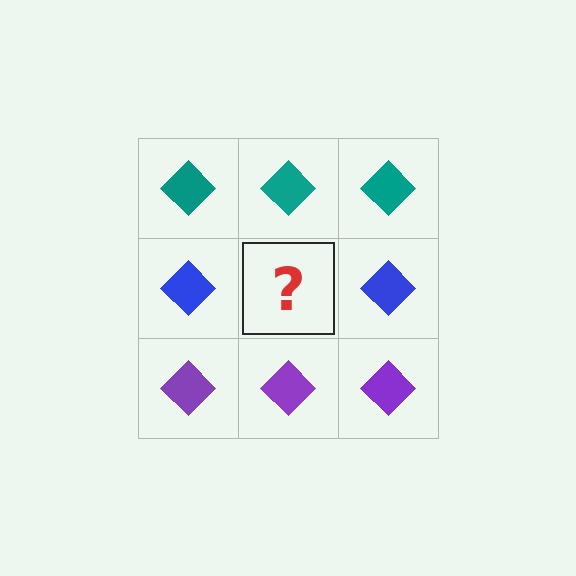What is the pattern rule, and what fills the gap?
The rule is that each row has a consistent color. The gap should be filled with a blue diamond.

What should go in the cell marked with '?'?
The missing cell should contain a blue diamond.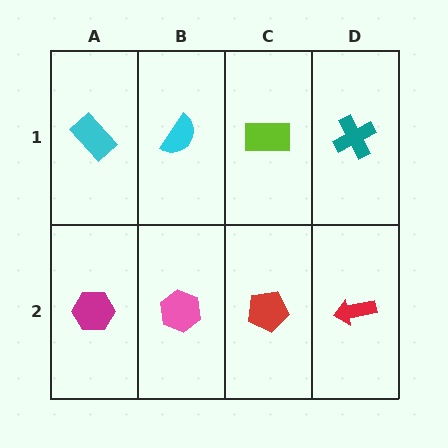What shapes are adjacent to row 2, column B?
A cyan semicircle (row 1, column B), a magenta hexagon (row 2, column A), a red pentagon (row 2, column C).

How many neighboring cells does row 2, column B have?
3.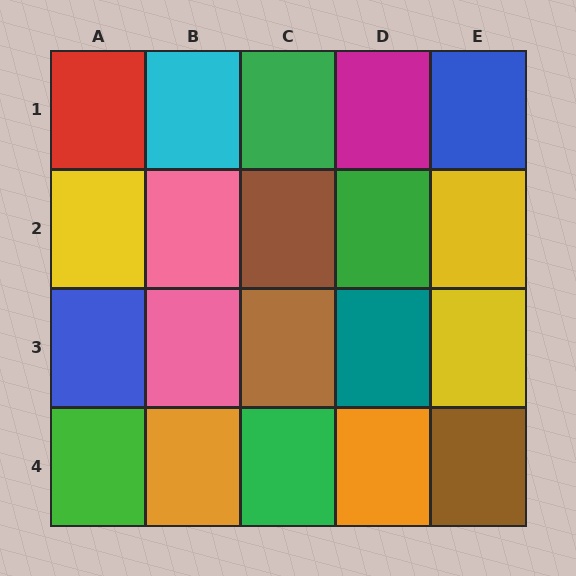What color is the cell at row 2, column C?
Brown.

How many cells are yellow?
3 cells are yellow.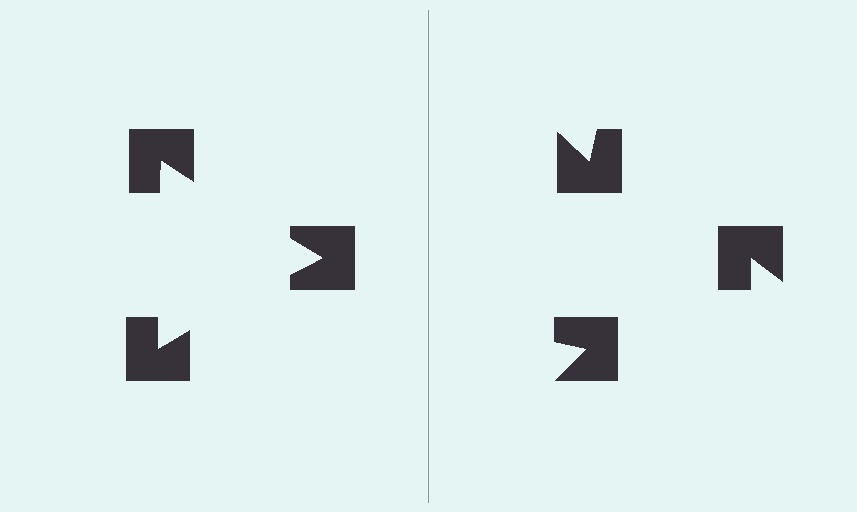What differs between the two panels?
The notched squares are positioned identically on both sides; only the wedge orientations differ. On the left they align to a triangle; on the right they are misaligned.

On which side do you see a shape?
An illusory triangle appears on the left side. On the right side the wedge cuts are rotated, so no coherent shape forms.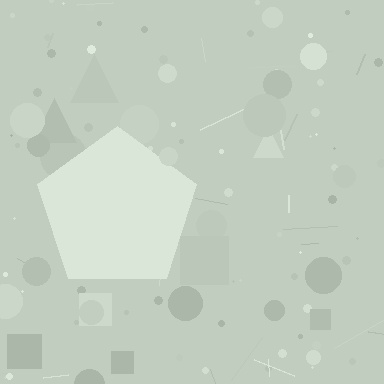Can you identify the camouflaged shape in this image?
The camouflaged shape is a pentagon.